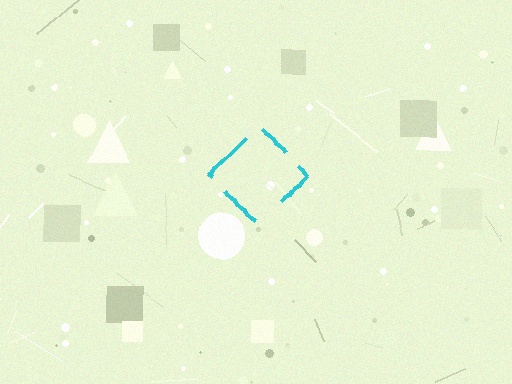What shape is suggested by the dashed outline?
The dashed outline suggests a diamond.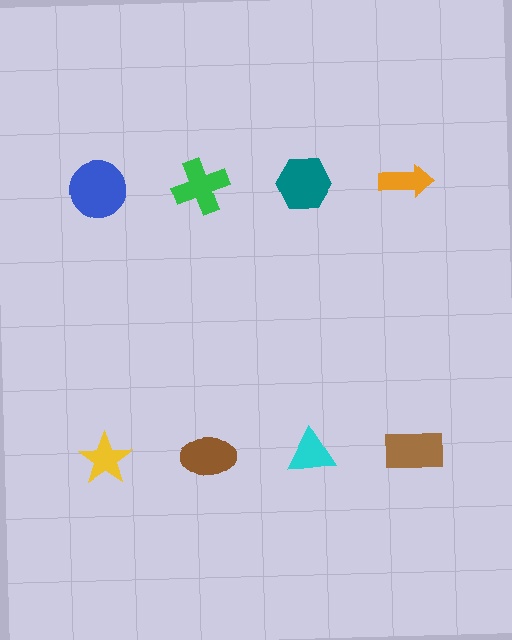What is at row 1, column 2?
A green cross.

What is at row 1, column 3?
A teal hexagon.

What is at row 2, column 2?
A brown ellipse.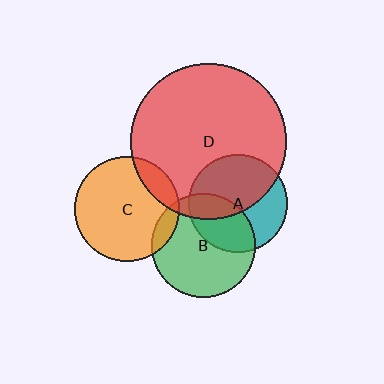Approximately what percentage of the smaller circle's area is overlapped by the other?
Approximately 15%.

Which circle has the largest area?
Circle D (red).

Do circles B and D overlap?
Yes.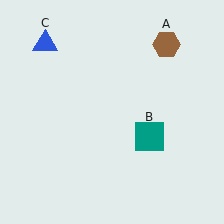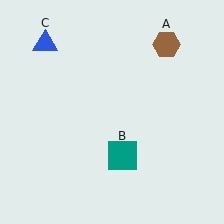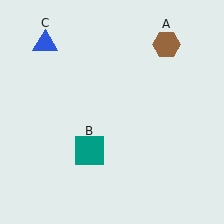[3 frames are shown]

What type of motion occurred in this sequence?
The teal square (object B) rotated clockwise around the center of the scene.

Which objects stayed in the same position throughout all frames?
Brown hexagon (object A) and blue triangle (object C) remained stationary.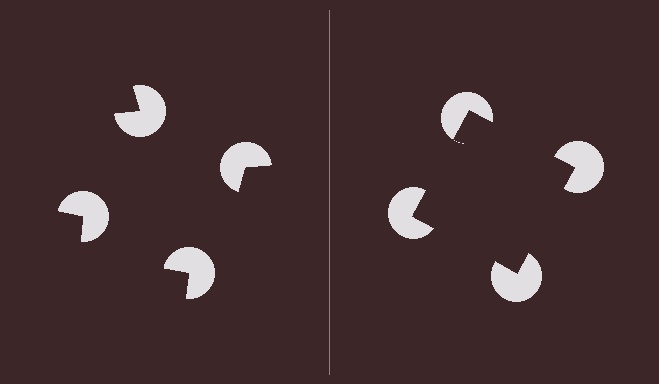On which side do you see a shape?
An illusory square appears on the right side. On the left side the wedge cuts are rotated, so no coherent shape forms.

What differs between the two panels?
The pac-man discs are positioned identically on both sides; only the wedge orientations differ. On the right they align to a square; on the left they are misaligned.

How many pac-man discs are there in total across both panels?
8 — 4 on each side.